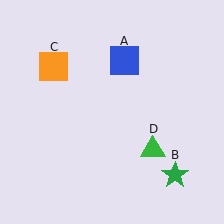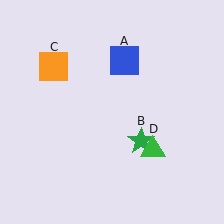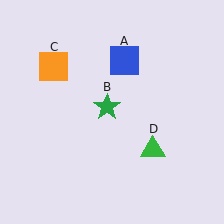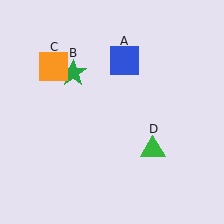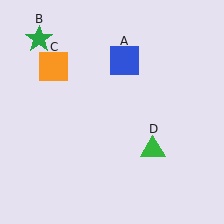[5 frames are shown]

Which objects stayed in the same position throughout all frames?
Blue square (object A) and orange square (object C) and green triangle (object D) remained stationary.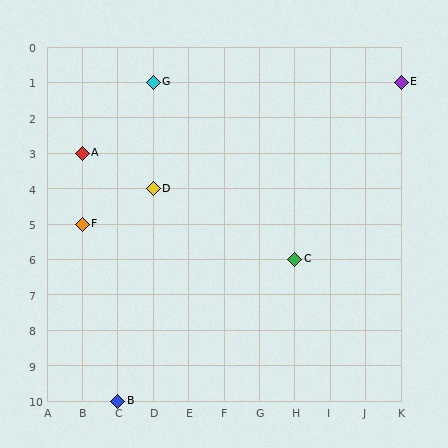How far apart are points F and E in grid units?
Points F and E are 9 columns and 4 rows apart (about 9.8 grid units diagonally).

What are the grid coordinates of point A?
Point A is at grid coordinates (B, 3).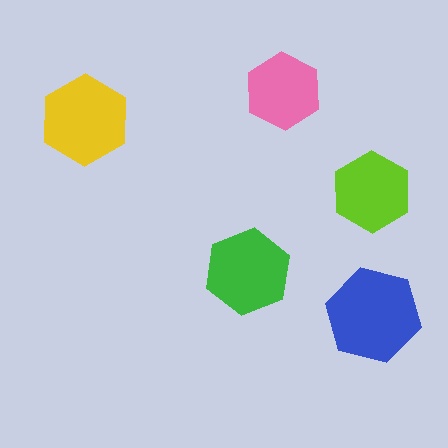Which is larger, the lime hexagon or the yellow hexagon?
The yellow one.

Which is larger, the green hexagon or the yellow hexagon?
The yellow one.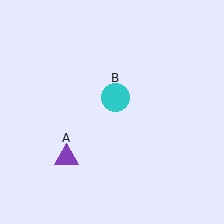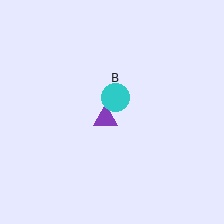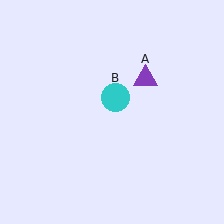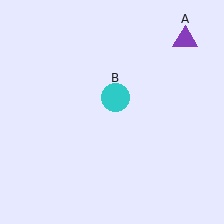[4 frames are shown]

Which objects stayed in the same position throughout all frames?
Cyan circle (object B) remained stationary.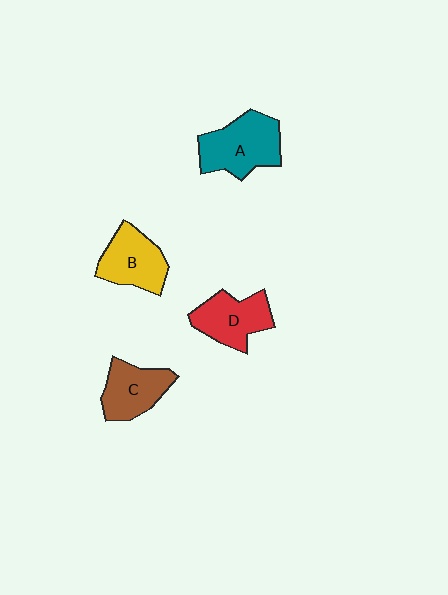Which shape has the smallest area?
Shape C (brown).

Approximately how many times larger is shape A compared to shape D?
Approximately 1.2 times.